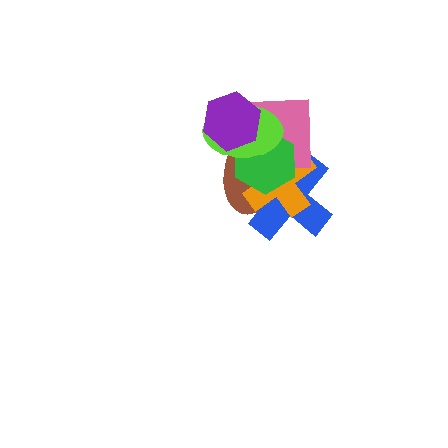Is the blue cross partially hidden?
Yes, it is partially covered by another shape.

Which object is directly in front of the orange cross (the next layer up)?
The pink square is directly in front of the orange cross.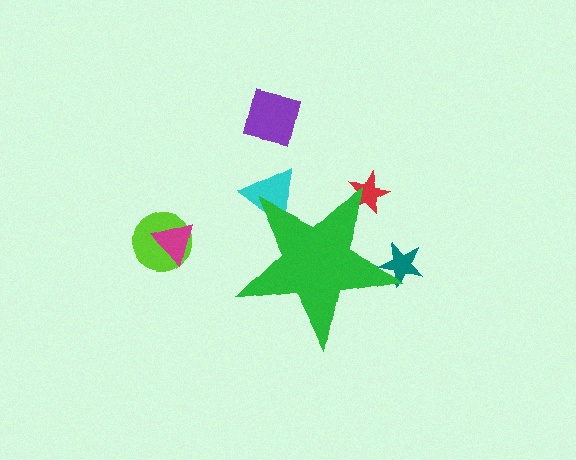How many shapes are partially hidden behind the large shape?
3 shapes are partially hidden.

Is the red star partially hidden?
Yes, the red star is partially hidden behind the green star.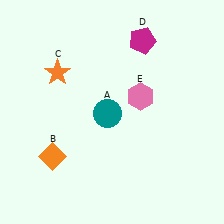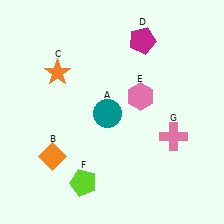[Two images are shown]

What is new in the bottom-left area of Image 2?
A lime pentagon (F) was added in the bottom-left area of Image 2.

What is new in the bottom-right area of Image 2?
A pink cross (G) was added in the bottom-right area of Image 2.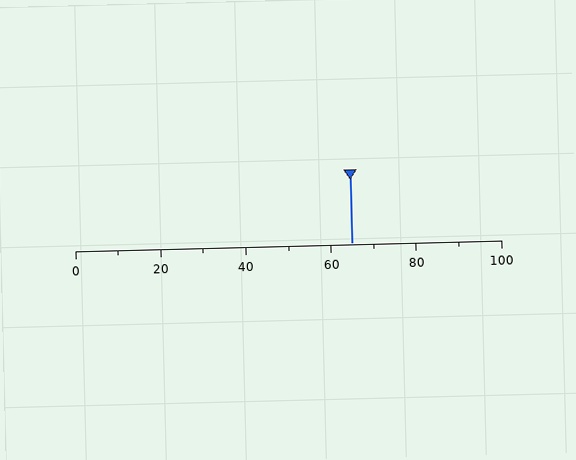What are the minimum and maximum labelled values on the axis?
The axis runs from 0 to 100.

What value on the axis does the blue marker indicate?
The marker indicates approximately 65.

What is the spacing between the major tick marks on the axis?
The major ticks are spaced 20 apart.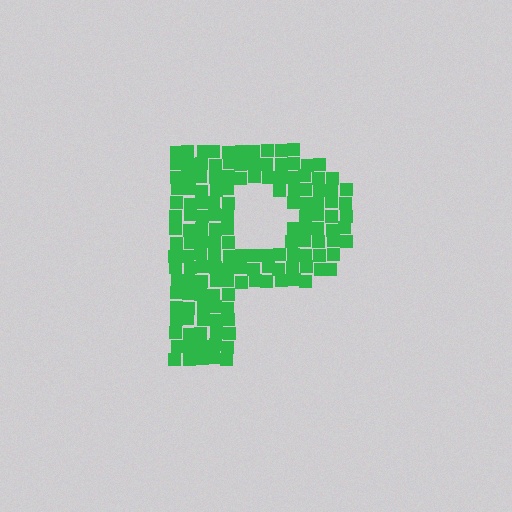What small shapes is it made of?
It is made of small squares.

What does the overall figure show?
The overall figure shows the letter P.